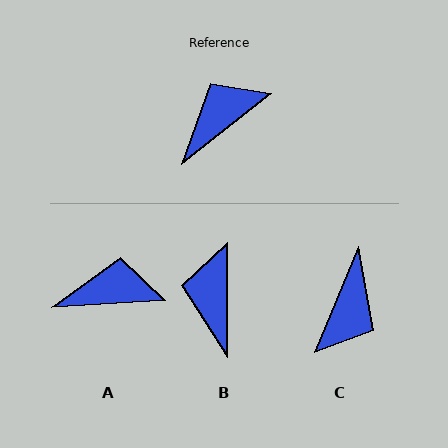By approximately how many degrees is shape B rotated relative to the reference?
Approximately 52 degrees counter-clockwise.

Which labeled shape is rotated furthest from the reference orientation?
C, about 150 degrees away.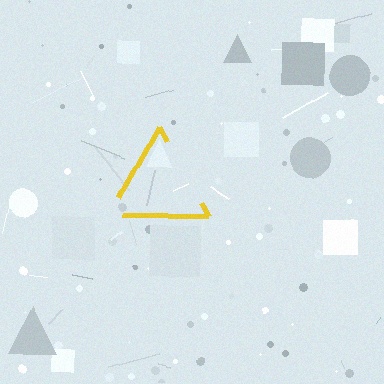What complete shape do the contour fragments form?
The contour fragments form a triangle.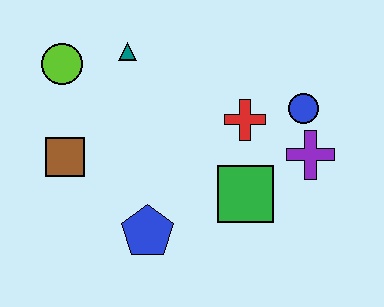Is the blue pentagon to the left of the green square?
Yes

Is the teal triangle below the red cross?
No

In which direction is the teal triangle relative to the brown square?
The teal triangle is above the brown square.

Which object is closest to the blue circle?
The purple cross is closest to the blue circle.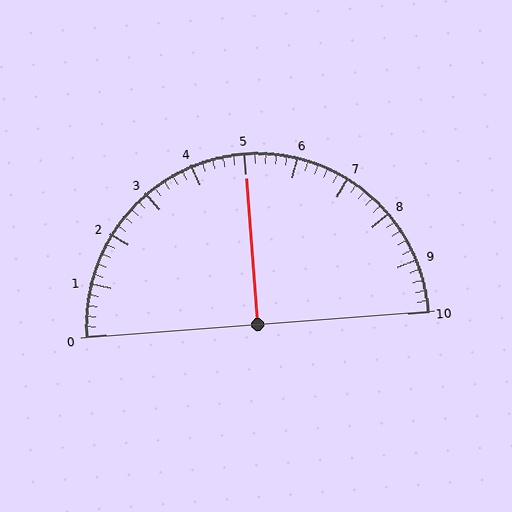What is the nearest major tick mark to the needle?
The nearest major tick mark is 5.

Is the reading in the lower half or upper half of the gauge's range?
The reading is in the upper half of the range (0 to 10).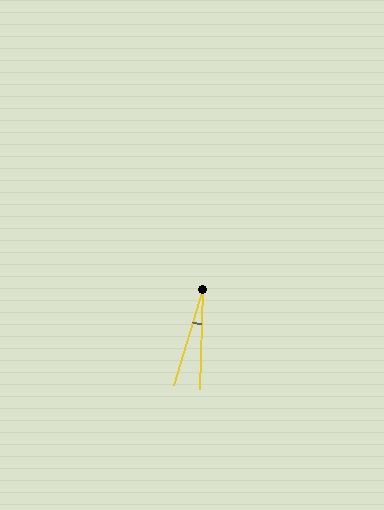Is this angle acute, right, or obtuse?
It is acute.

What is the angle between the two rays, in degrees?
Approximately 15 degrees.